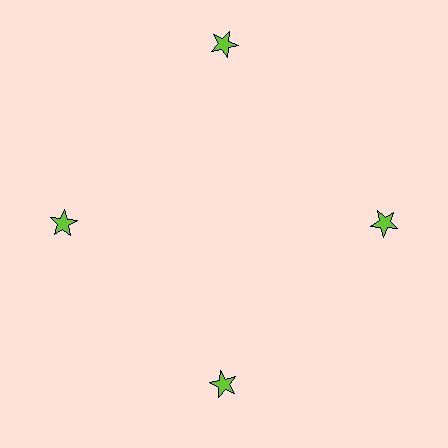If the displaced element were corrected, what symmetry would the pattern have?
It would have 4-fold rotational symmetry — the pattern would map onto itself every 90 degrees.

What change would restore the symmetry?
The symmetry would be restored by moving it inward, back onto the ring so that all 4 stars sit at equal angles and equal distance from the center.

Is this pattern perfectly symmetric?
No. The 4 lime stars are arranged in a ring, but one element near the 12 o'clock position is pushed outward from the center, breaking the 4-fold rotational symmetry.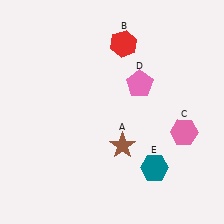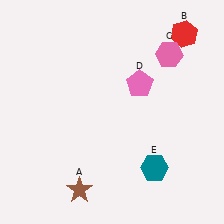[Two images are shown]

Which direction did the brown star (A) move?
The brown star (A) moved down.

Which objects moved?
The objects that moved are: the brown star (A), the red hexagon (B), the pink hexagon (C).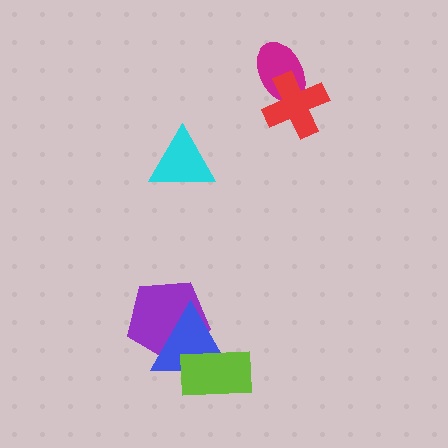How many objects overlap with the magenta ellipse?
1 object overlaps with the magenta ellipse.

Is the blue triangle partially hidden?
Yes, it is partially covered by another shape.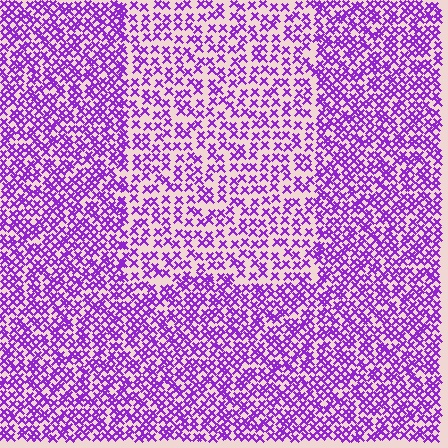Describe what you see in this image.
The image contains small purple elements arranged at two different densities. A rectangle-shaped region is visible where the elements are less densely packed than the surrounding area.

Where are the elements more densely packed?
The elements are more densely packed outside the rectangle boundary.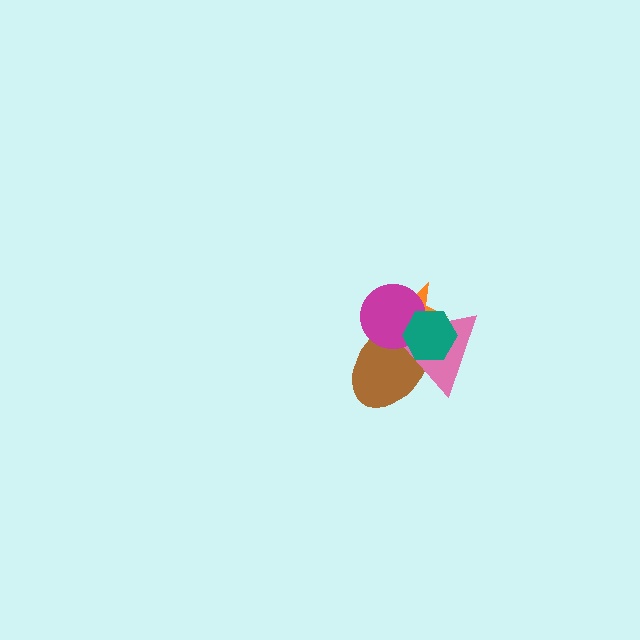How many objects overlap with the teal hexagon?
4 objects overlap with the teal hexagon.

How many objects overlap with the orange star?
4 objects overlap with the orange star.